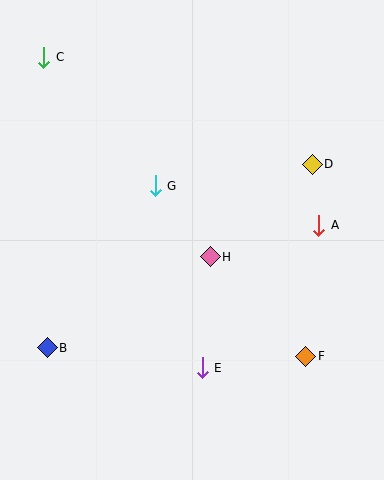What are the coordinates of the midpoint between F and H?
The midpoint between F and H is at (258, 306).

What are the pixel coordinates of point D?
Point D is at (312, 164).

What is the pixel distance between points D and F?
The distance between D and F is 192 pixels.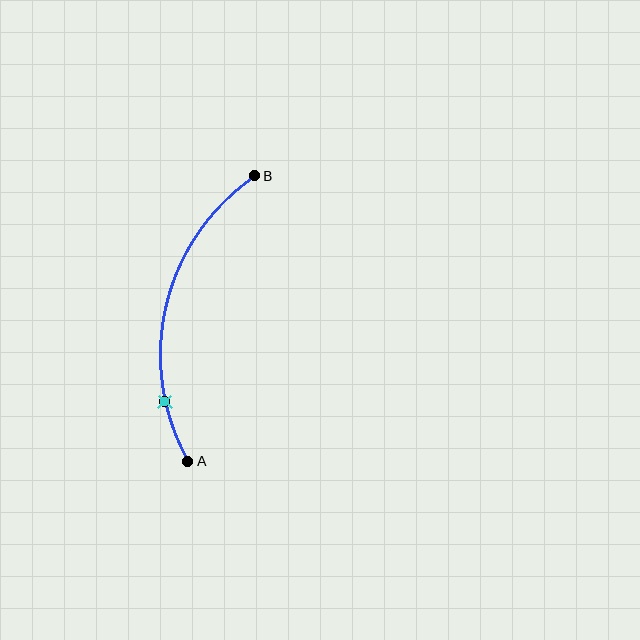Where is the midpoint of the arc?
The arc midpoint is the point on the curve farthest from the straight line joining A and B. It sits to the left of that line.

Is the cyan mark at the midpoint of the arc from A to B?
No. The cyan mark lies on the arc but is closer to endpoint A. The arc midpoint would be at the point on the curve equidistant along the arc from both A and B.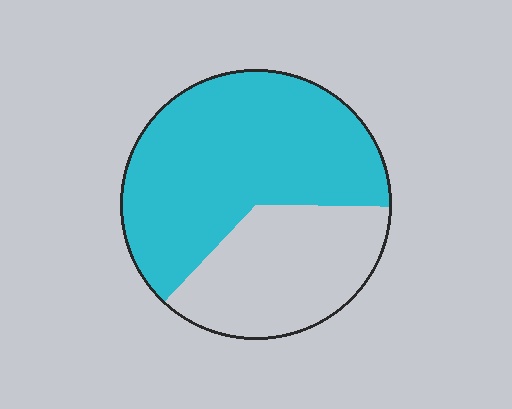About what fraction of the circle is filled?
About five eighths (5/8).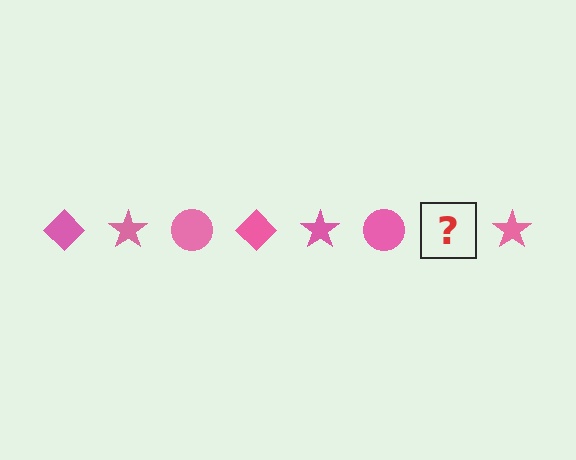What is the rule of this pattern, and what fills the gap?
The rule is that the pattern cycles through diamond, star, circle shapes in pink. The gap should be filled with a pink diamond.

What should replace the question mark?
The question mark should be replaced with a pink diamond.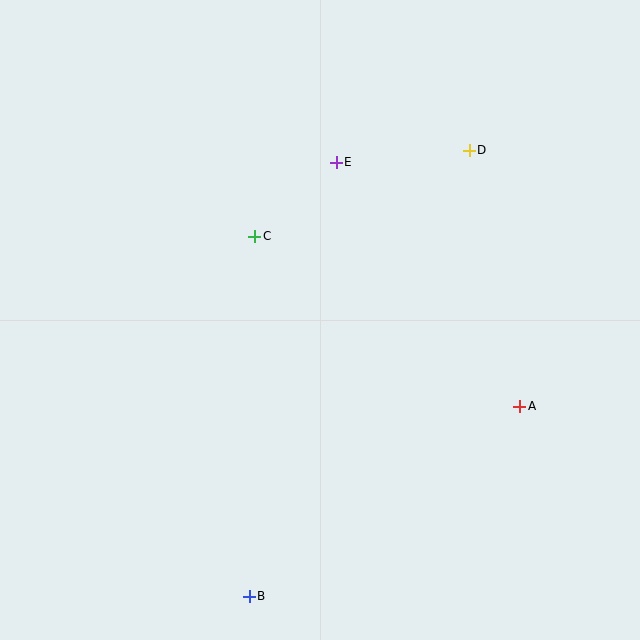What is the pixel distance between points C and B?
The distance between C and B is 360 pixels.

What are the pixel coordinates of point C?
Point C is at (255, 236).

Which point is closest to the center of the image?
Point C at (255, 236) is closest to the center.